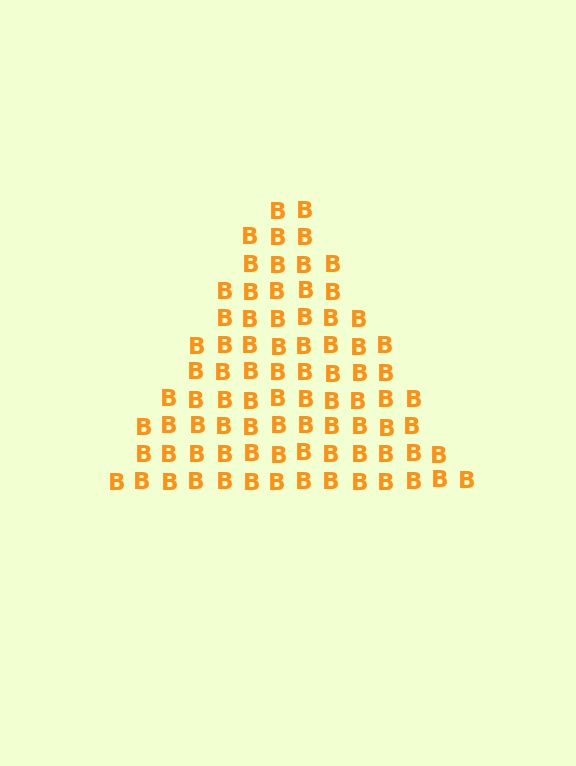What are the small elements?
The small elements are letter B's.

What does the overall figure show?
The overall figure shows a triangle.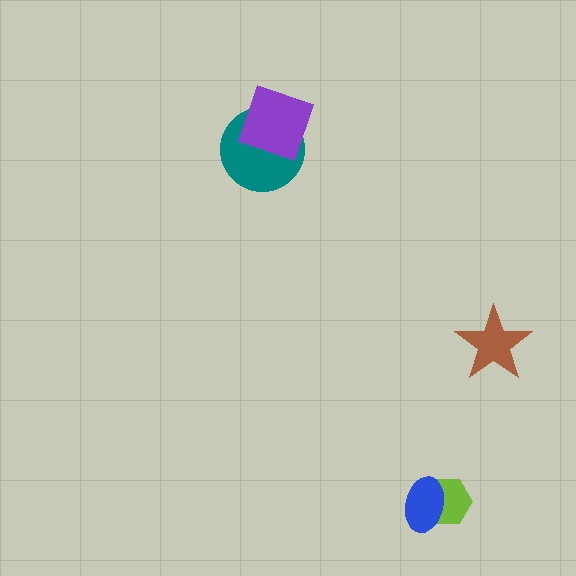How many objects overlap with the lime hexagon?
1 object overlaps with the lime hexagon.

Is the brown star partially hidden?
No, no other shape covers it.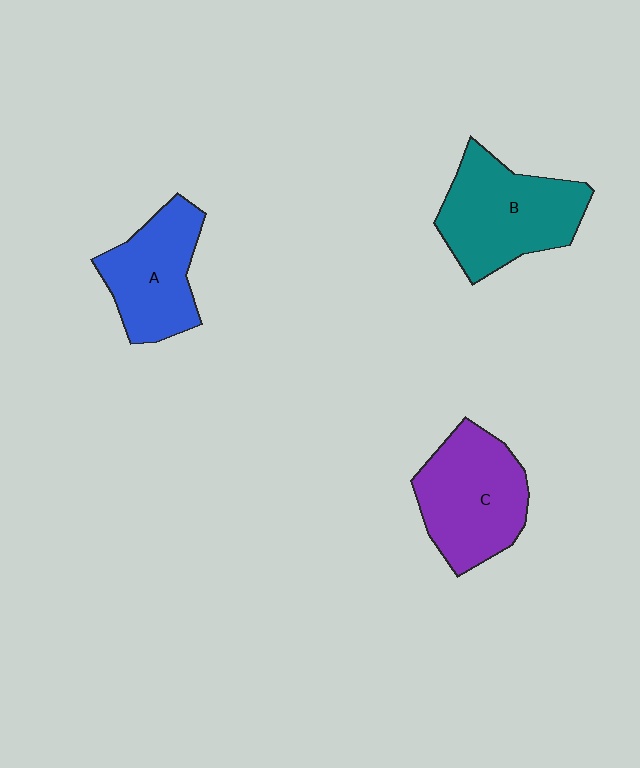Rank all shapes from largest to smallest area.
From largest to smallest: B (teal), C (purple), A (blue).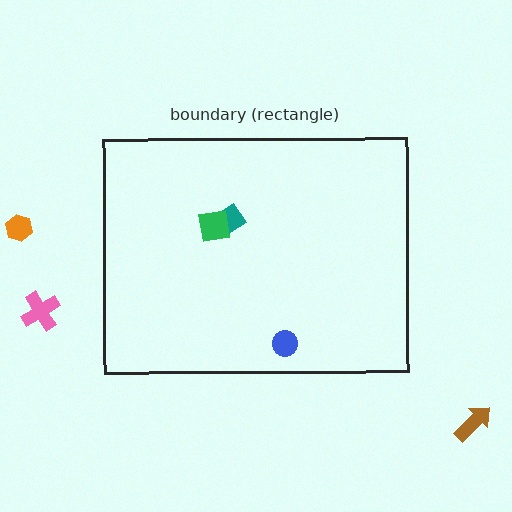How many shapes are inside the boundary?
3 inside, 3 outside.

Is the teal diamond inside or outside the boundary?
Inside.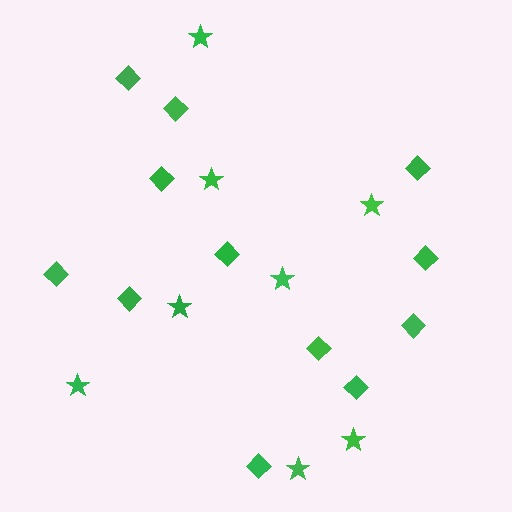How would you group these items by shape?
There are 2 groups: one group of diamonds (12) and one group of stars (8).